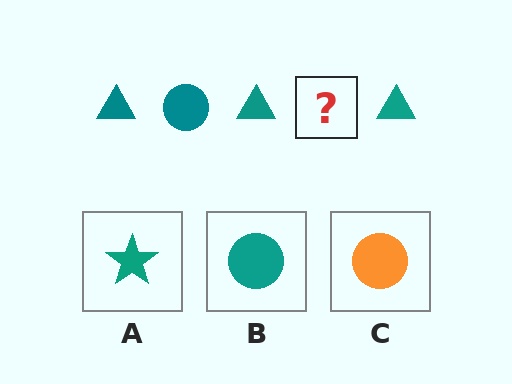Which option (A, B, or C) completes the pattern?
B.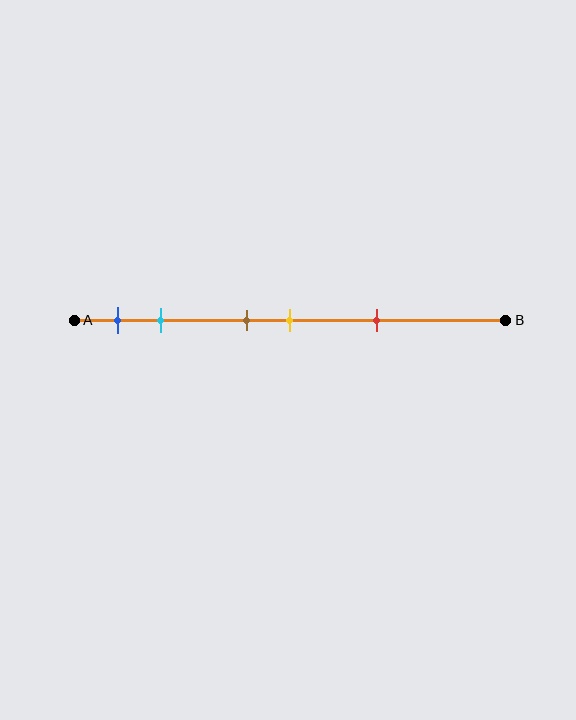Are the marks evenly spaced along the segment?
No, the marks are not evenly spaced.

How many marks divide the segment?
There are 5 marks dividing the segment.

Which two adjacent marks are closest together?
The brown and yellow marks are the closest adjacent pair.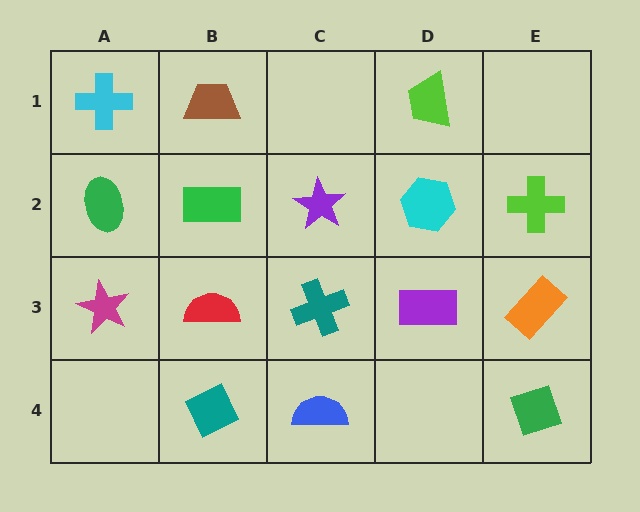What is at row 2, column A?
A green ellipse.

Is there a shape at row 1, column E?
No, that cell is empty.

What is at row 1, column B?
A brown trapezoid.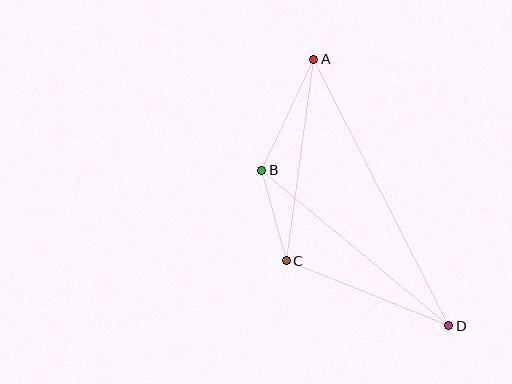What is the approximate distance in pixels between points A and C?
The distance between A and C is approximately 203 pixels.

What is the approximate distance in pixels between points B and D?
The distance between B and D is approximately 244 pixels.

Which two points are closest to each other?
Points B and C are closest to each other.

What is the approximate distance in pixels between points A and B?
The distance between A and B is approximately 122 pixels.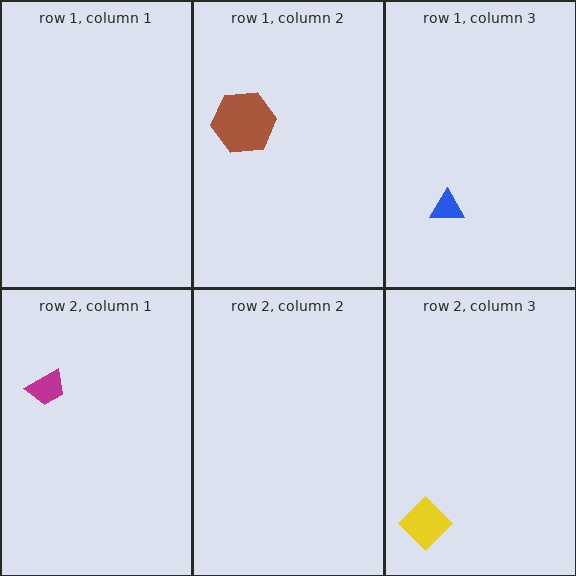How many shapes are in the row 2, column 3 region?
1.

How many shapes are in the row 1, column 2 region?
1.